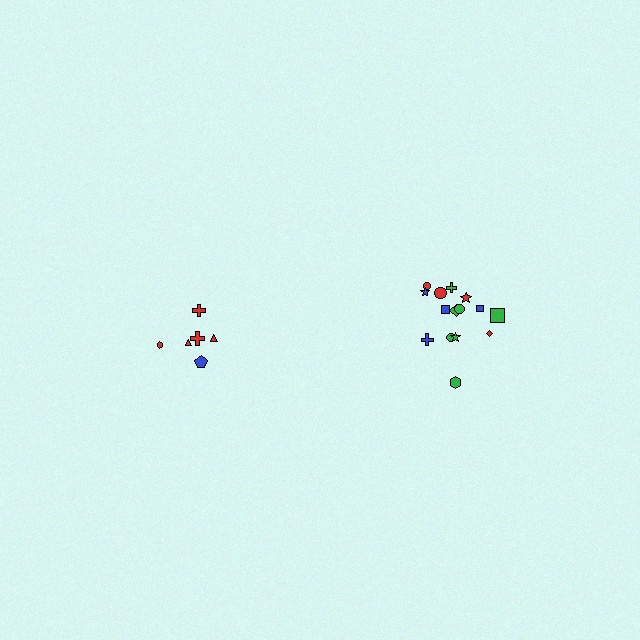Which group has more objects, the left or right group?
The right group.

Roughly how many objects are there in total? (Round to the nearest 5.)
Roughly 20 objects in total.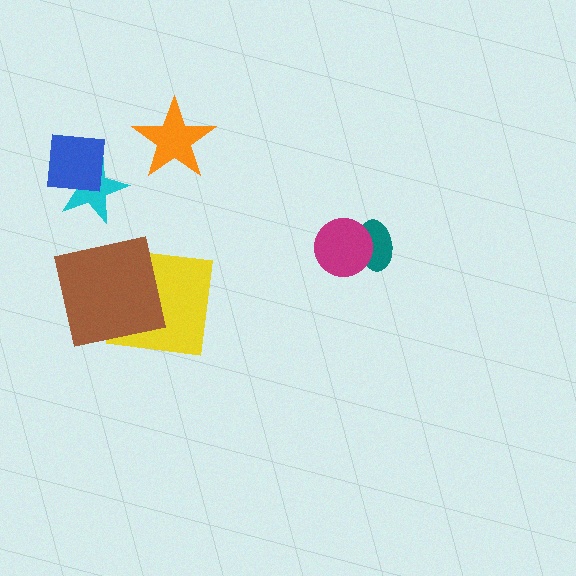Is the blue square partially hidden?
No, no other shape covers it.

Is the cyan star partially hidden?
Yes, it is partially covered by another shape.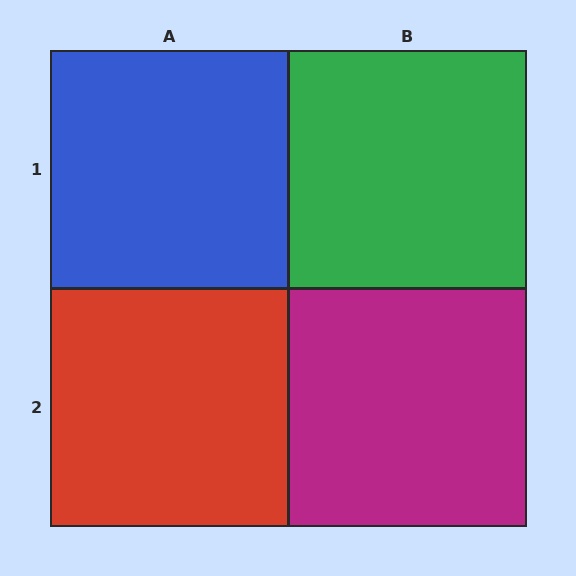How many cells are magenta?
1 cell is magenta.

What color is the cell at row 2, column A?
Red.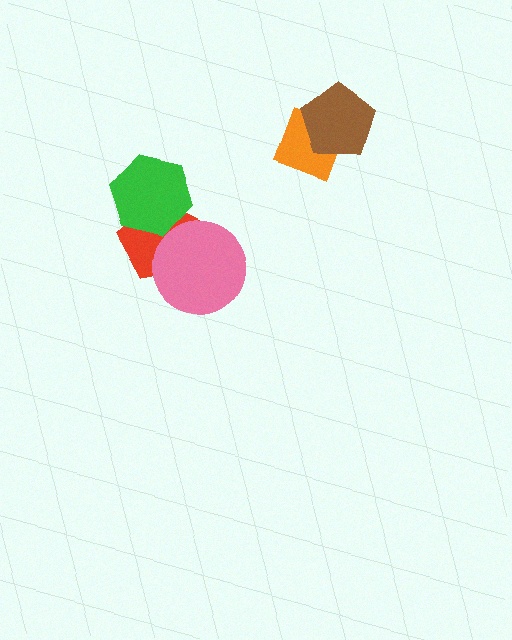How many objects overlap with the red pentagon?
3 objects overlap with the red pentagon.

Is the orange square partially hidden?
Yes, it is partially covered by another shape.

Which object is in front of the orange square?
The brown pentagon is in front of the orange square.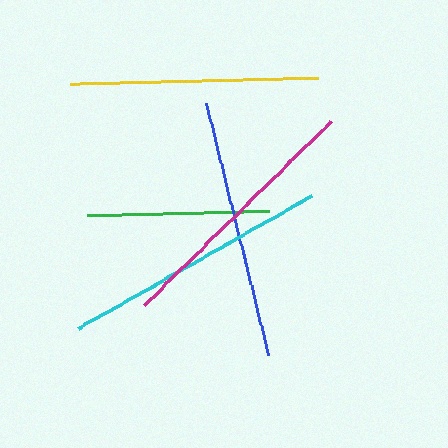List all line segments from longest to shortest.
From longest to shortest: cyan, magenta, blue, yellow, green.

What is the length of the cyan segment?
The cyan segment is approximately 268 pixels long.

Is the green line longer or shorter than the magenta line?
The magenta line is longer than the green line.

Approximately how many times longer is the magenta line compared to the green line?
The magenta line is approximately 1.4 times the length of the green line.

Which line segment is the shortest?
The green line is the shortest at approximately 181 pixels.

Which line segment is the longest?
The cyan line is the longest at approximately 268 pixels.